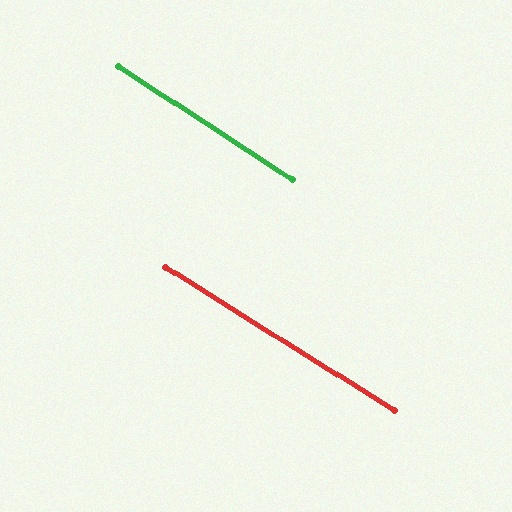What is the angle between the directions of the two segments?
Approximately 1 degree.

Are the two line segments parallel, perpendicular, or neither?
Parallel — their directions differ by only 1.1°.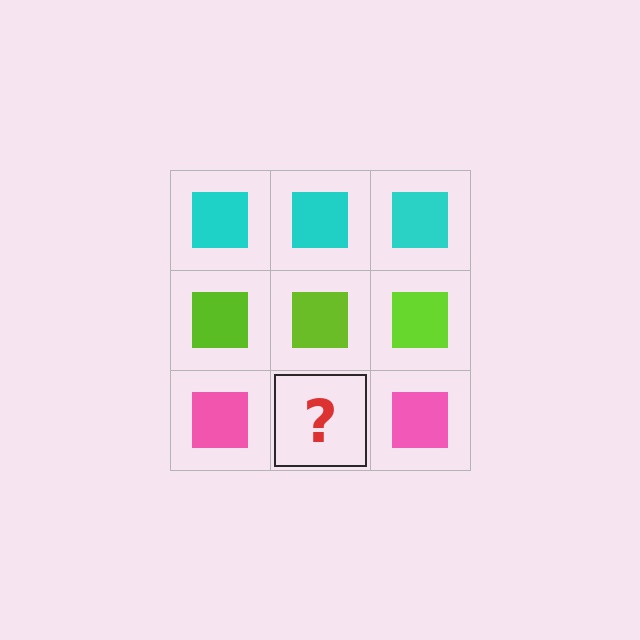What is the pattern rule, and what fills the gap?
The rule is that each row has a consistent color. The gap should be filled with a pink square.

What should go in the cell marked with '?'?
The missing cell should contain a pink square.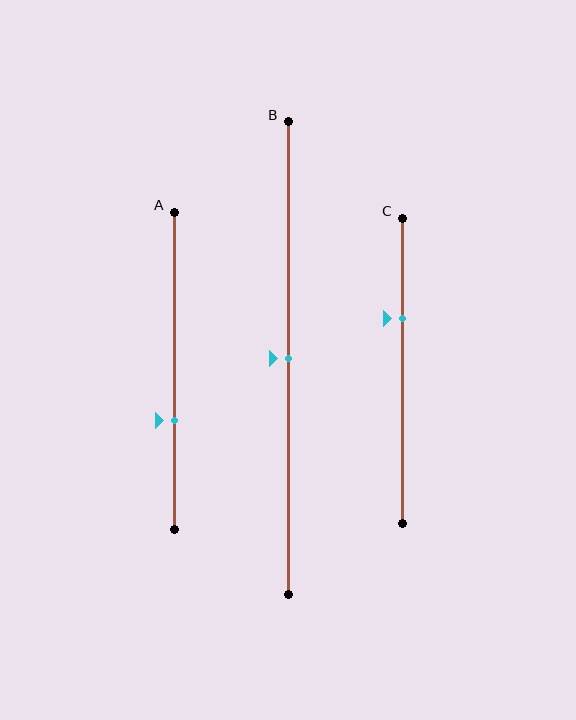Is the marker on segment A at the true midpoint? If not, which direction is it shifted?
No, the marker on segment A is shifted downward by about 16% of the segment length.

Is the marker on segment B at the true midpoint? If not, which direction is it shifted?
Yes, the marker on segment B is at the true midpoint.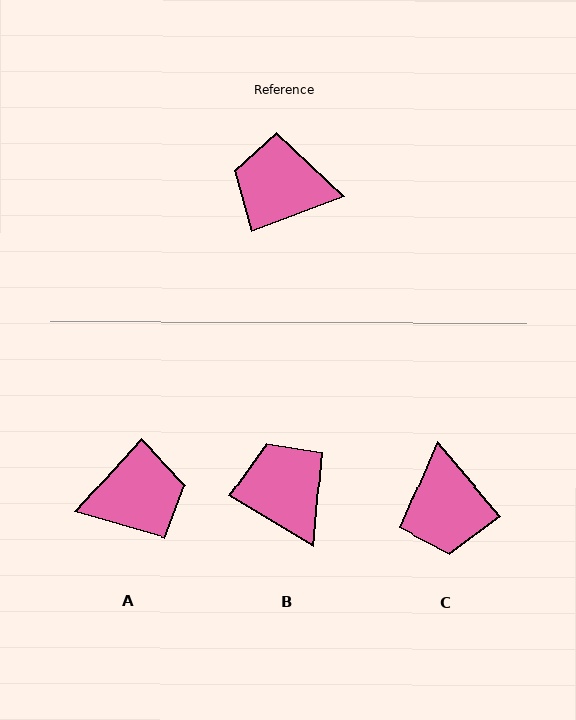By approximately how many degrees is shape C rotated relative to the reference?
Approximately 111 degrees counter-clockwise.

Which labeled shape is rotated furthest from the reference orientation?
A, about 153 degrees away.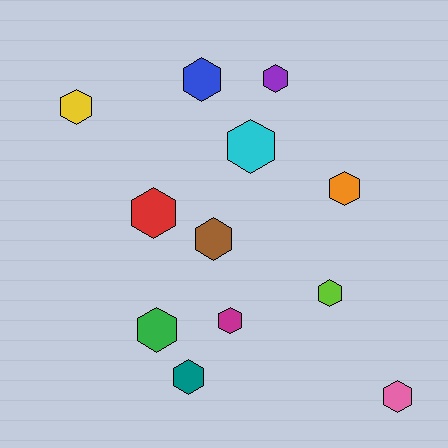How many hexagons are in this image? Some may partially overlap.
There are 12 hexagons.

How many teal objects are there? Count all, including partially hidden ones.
There is 1 teal object.